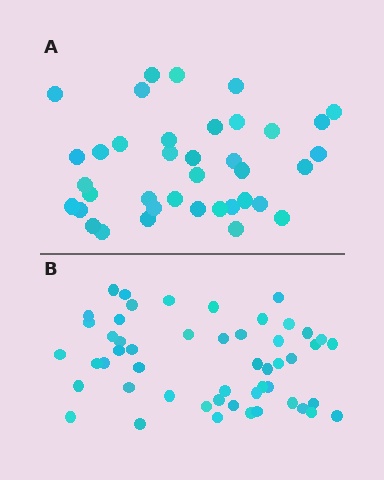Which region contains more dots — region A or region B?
Region B (the bottom region) has more dots.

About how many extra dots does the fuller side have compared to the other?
Region B has approximately 15 more dots than region A.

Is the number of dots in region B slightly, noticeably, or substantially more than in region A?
Region B has noticeably more, but not dramatically so. The ratio is roughly 1.3 to 1.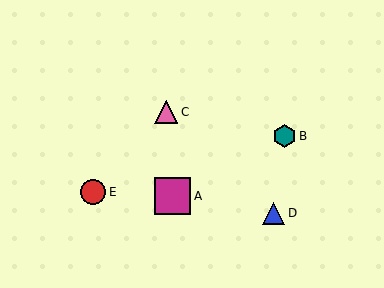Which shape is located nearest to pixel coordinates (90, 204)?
The red circle (labeled E) at (93, 192) is nearest to that location.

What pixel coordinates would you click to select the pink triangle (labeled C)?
Click at (166, 112) to select the pink triangle C.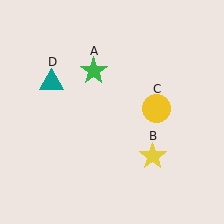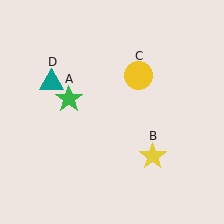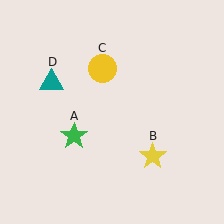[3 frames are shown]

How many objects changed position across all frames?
2 objects changed position: green star (object A), yellow circle (object C).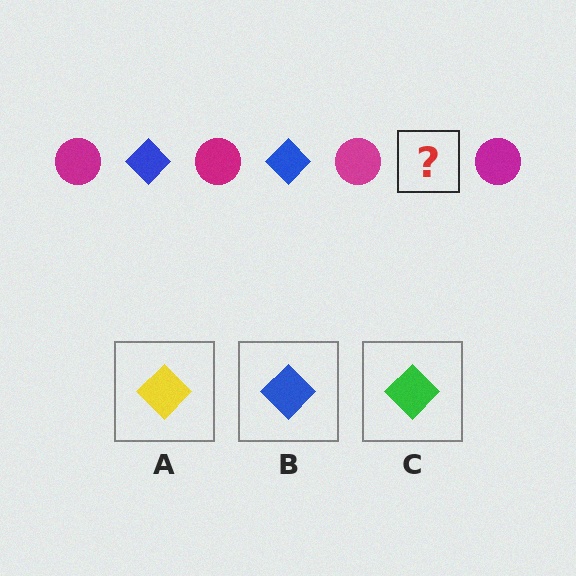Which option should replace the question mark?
Option B.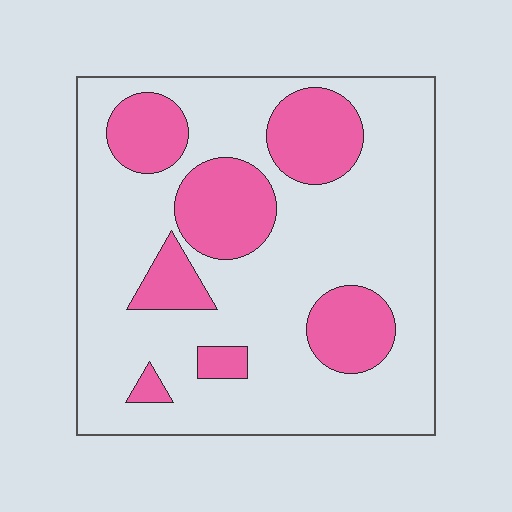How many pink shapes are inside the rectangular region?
7.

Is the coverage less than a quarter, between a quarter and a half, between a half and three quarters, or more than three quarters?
Between a quarter and a half.